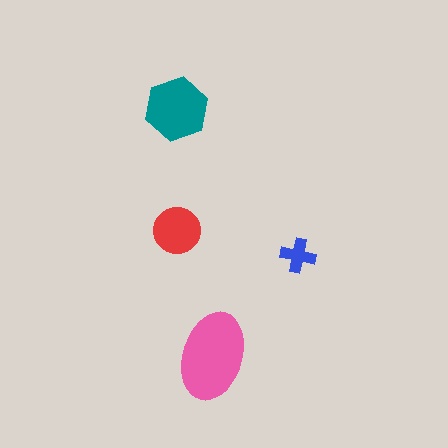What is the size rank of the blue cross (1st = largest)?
4th.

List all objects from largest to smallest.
The pink ellipse, the teal hexagon, the red circle, the blue cross.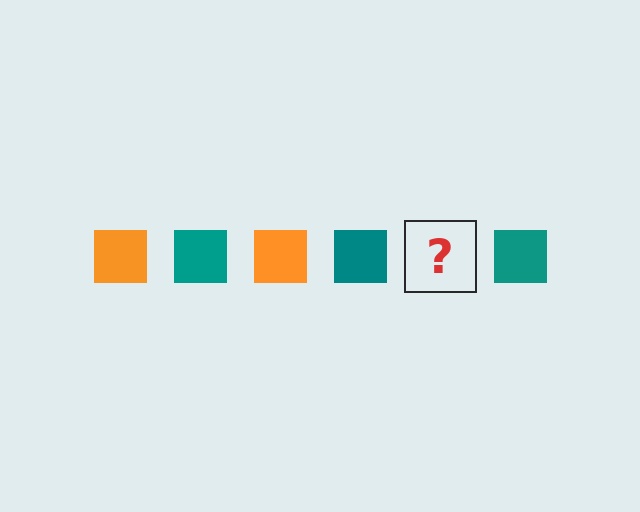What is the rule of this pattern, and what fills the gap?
The rule is that the pattern cycles through orange, teal squares. The gap should be filled with an orange square.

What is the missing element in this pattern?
The missing element is an orange square.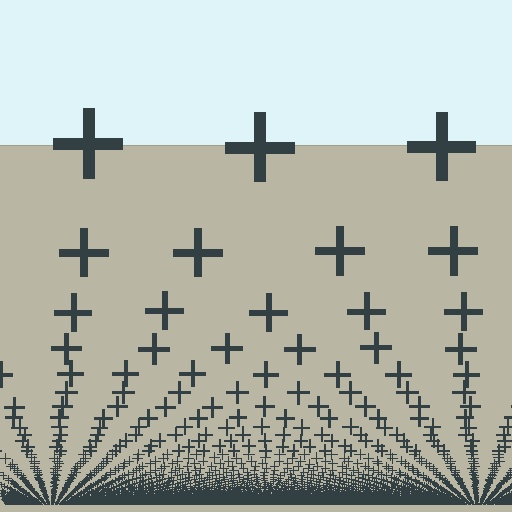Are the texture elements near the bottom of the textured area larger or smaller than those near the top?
Smaller. The gradient is inverted — elements near the bottom are smaller and denser.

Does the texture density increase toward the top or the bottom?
Density increases toward the bottom.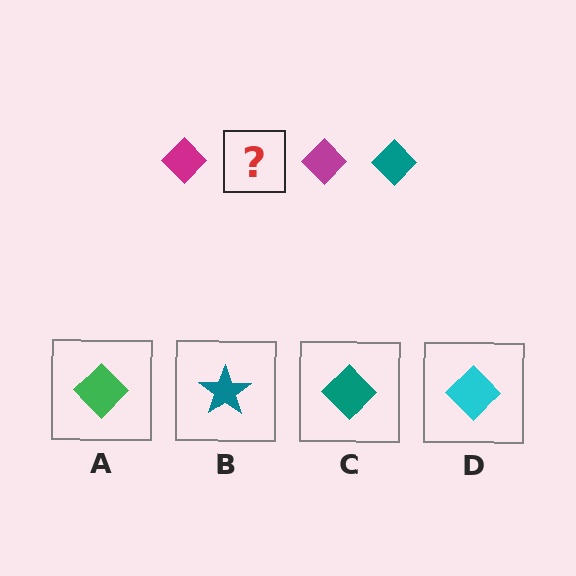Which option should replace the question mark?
Option C.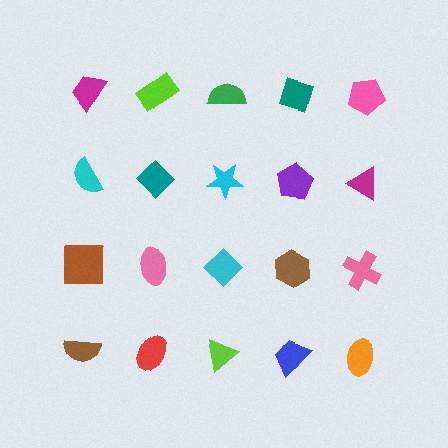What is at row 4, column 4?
A blue trapezoid.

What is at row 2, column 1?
A cyan semicircle.